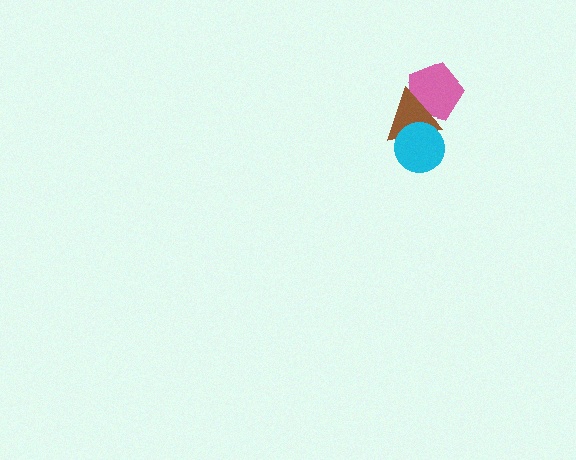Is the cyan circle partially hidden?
No, no other shape covers it.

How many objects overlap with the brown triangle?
2 objects overlap with the brown triangle.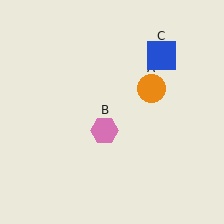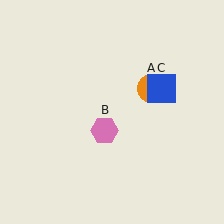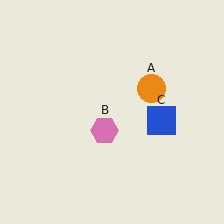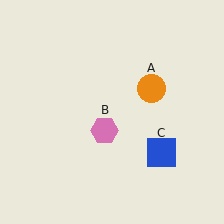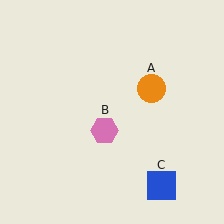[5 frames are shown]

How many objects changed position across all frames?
1 object changed position: blue square (object C).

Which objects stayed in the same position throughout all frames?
Orange circle (object A) and pink hexagon (object B) remained stationary.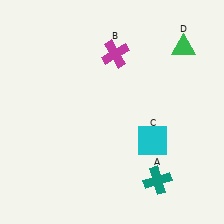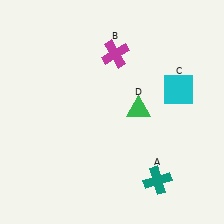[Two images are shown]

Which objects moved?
The objects that moved are: the cyan square (C), the green triangle (D).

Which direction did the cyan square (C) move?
The cyan square (C) moved up.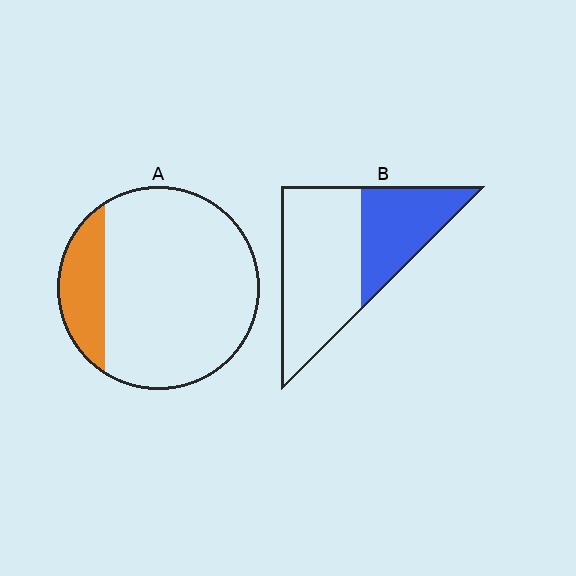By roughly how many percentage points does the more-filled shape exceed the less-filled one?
By roughly 20 percentage points (B over A).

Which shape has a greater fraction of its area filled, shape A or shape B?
Shape B.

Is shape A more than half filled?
No.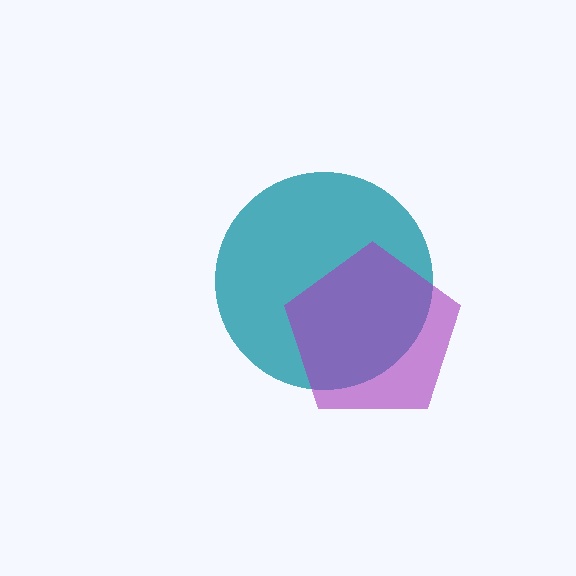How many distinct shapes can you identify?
There are 2 distinct shapes: a teal circle, a purple pentagon.